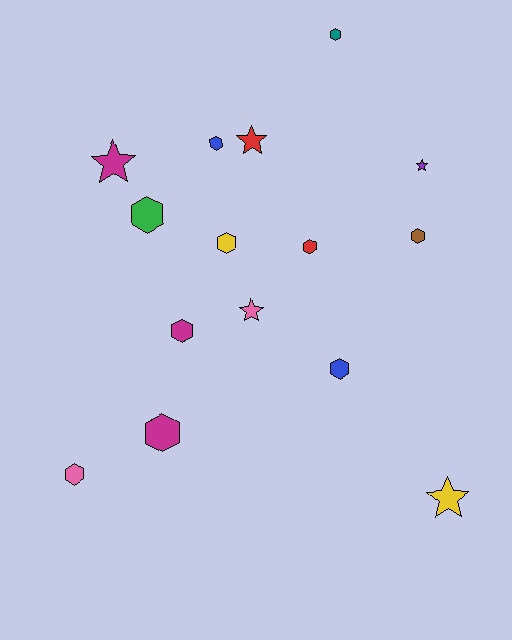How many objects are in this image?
There are 15 objects.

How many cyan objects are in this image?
There are no cyan objects.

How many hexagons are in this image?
There are 10 hexagons.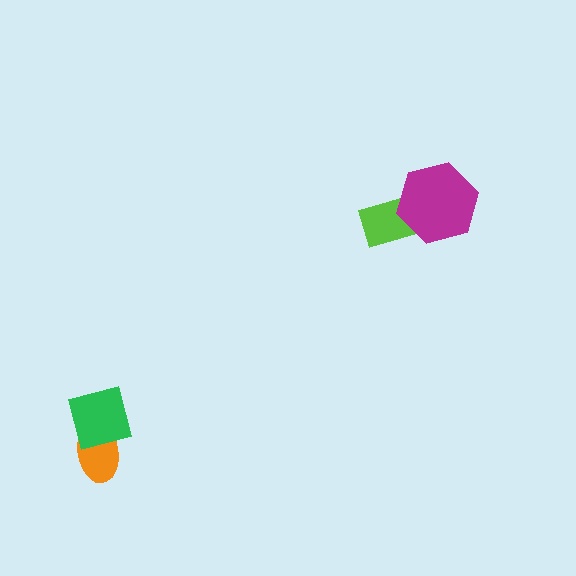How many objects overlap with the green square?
1 object overlaps with the green square.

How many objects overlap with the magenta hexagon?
1 object overlaps with the magenta hexagon.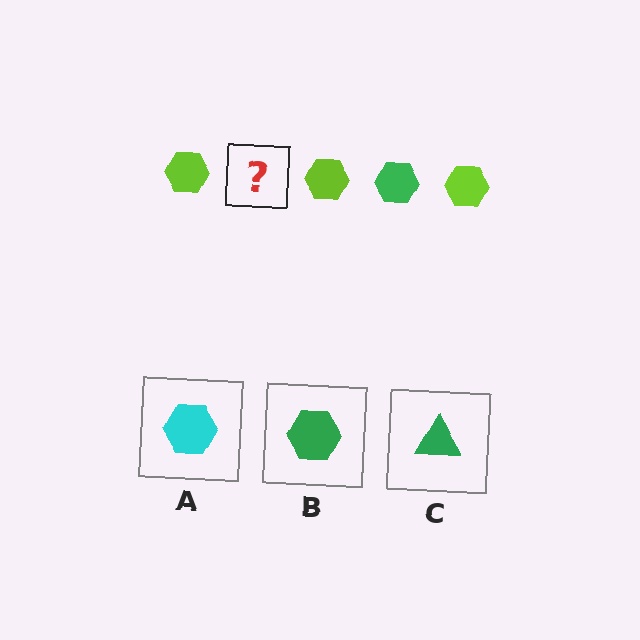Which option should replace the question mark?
Option B.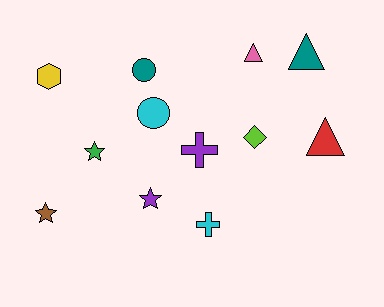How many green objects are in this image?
There is 1 green object.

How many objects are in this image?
There are 12 objects.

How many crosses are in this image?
There are 2 crosses.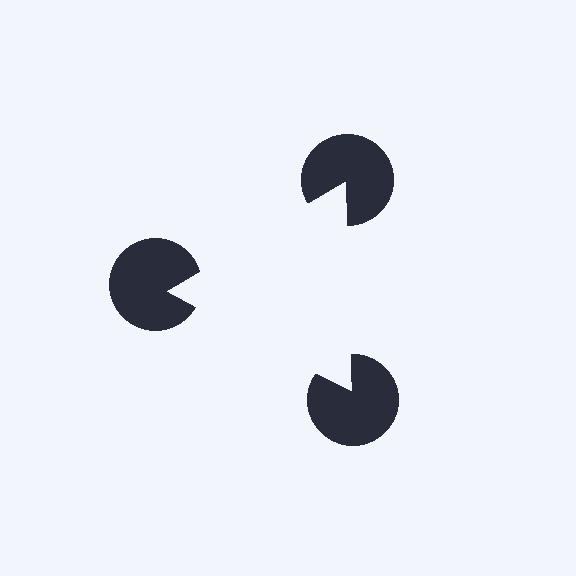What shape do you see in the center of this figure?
An illusory triangle — its edges are inferred from the aligned wedge cuts in the pac-man discs, not physically drawn.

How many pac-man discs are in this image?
There are 3 — one at each vertex of the illusory triangle.